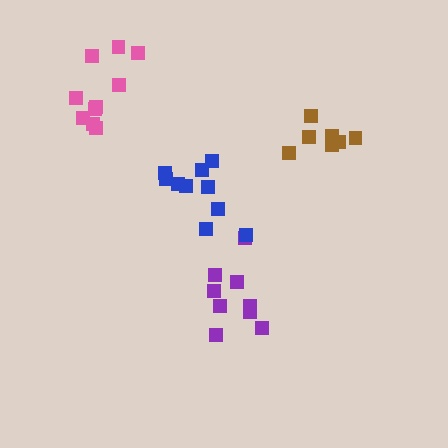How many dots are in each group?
Group 1: 9 dots, Group 2: 10 dots, Group 3: 7 dots, Group 4: 10 dots (36 total).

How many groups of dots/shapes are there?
There are 4 groups.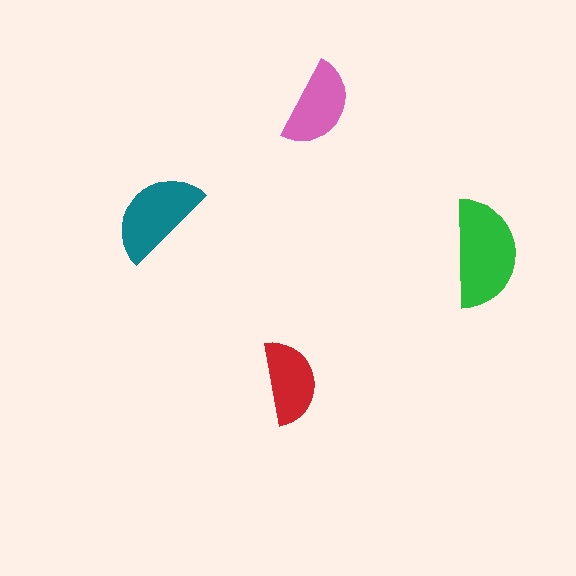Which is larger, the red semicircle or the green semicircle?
The green one.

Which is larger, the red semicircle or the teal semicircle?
The teal one.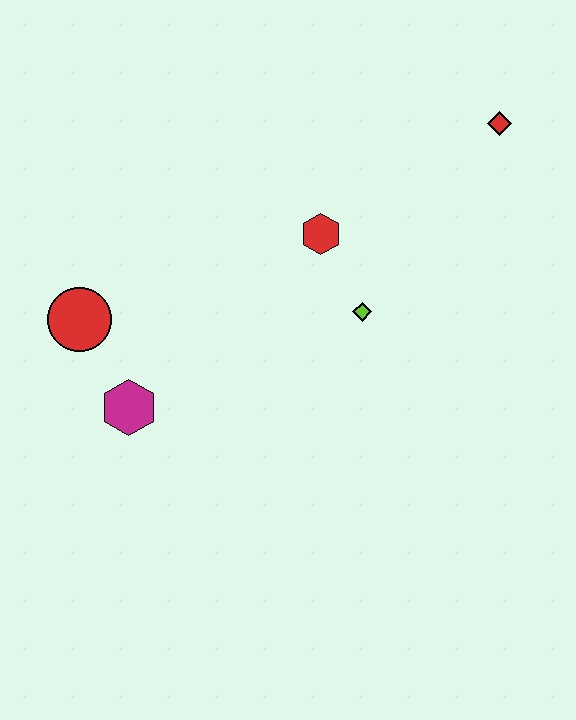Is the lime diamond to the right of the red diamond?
No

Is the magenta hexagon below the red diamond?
Yes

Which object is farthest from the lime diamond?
The red circle is farthest from the lime diamond.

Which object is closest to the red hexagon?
The lime diamond is closest to the red hexagon.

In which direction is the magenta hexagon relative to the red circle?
The magenta hexagon is below the red circle.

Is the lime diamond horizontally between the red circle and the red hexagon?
No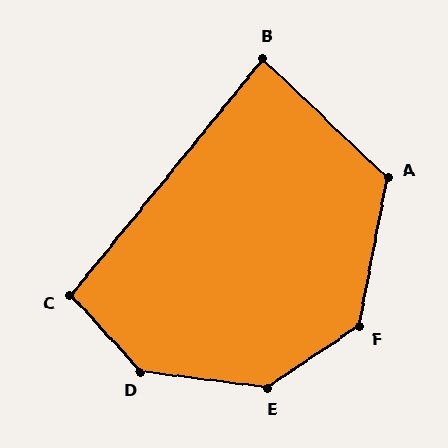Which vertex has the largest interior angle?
D, at approximately 140 degrees.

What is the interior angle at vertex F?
Approximately 134 degrees (obtuse).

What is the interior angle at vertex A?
Approximately 123 degrees (obtuse).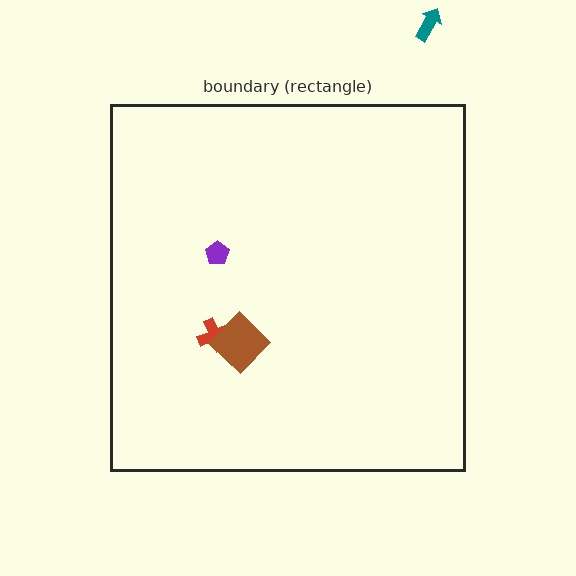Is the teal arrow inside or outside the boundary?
Outside.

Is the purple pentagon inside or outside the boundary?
Inside.